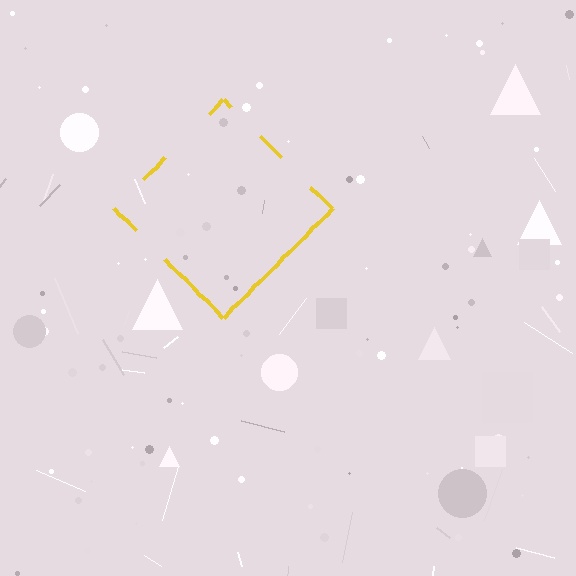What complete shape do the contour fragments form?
The contour fragments form a diamond.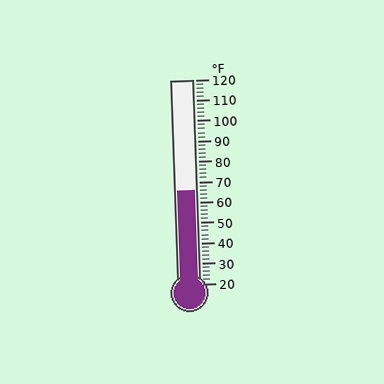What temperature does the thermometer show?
The thermometer shows approximately 66°F.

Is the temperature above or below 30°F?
The temperature is above 30°F.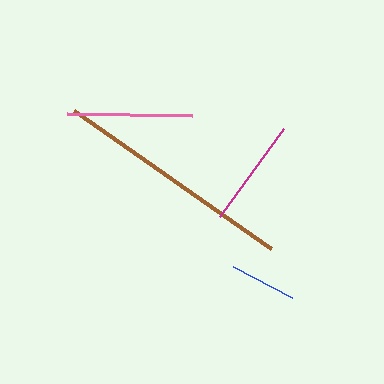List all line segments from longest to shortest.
From longest to shortest: brown, pink, magenta, blue.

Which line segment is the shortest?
The blue line is the shortest at approximately 67 pixels.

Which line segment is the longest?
The brown line is the longest at approximately 240 pixels.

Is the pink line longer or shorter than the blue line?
The pink line is longer than the blue line.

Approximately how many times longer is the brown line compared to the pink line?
The brown line is approximately 1.9 times the length of the pink line.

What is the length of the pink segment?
The pink segment is approximately 125 pixels long.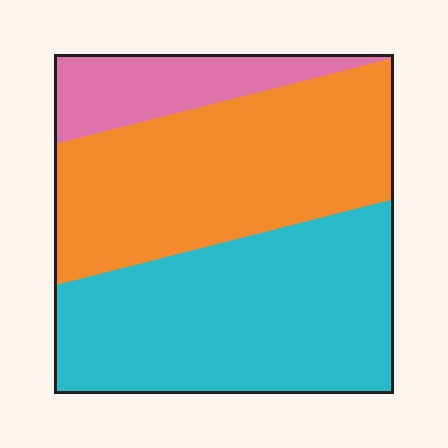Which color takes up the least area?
Pink, at roughly 15%.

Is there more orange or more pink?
Orange.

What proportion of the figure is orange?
Orange covers 42% of the figure.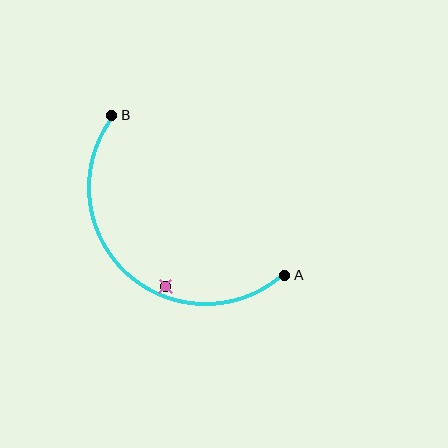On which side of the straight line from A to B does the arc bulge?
The arc bulges below and to the left of the straight line connecting A and B.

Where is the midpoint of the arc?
The arc midpoint is the point on the curve farthest from the straight line joining A and B. It sits below and to the left of that line.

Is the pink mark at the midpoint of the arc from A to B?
No — the pink mark does not lie on the arc at all. It sits slightly inside the curve.